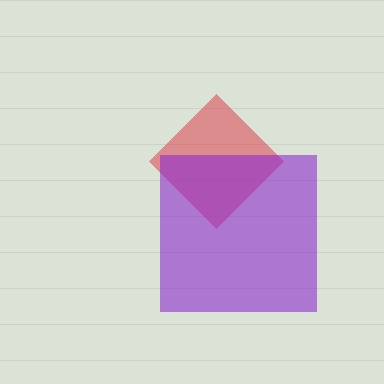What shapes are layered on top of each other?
The layered shapes are: a red diamond, a purple square.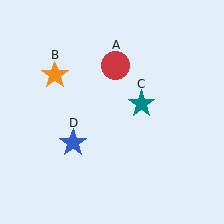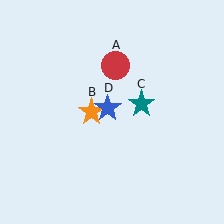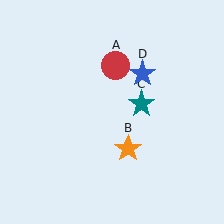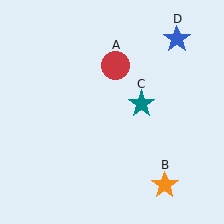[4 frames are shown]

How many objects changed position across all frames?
2 objects changed position: orange star (object B), blue star (object D).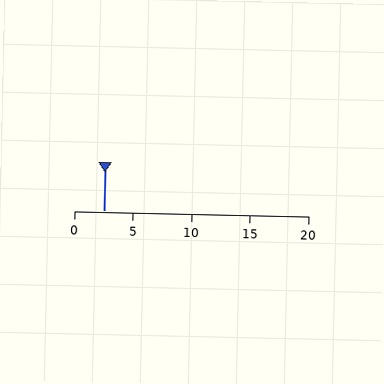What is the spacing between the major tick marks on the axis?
The major ticks are spaced 5 apart.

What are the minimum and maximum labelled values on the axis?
The axis runs from 0 to 20.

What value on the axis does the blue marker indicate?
The marker indicates approximately 2.5.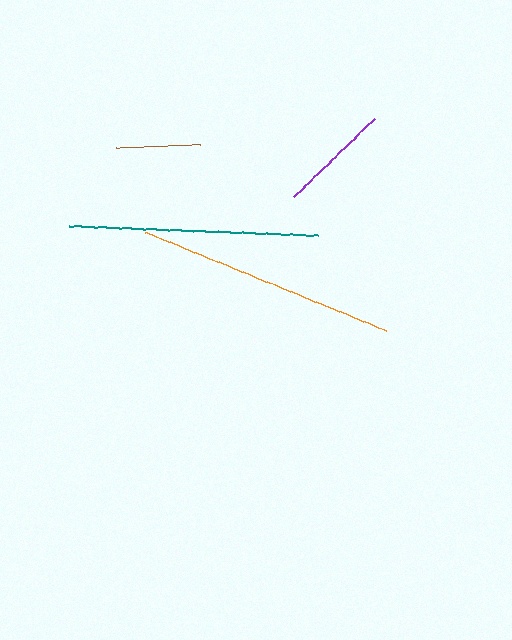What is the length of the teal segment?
The teal segment is approximately 248 pixels long.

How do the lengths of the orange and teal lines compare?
The orange and teal lines are approximately the same length.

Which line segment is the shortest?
The brown line is the shortest at approximately 85 pixels.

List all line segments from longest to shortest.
From longest to shortest: orange, teal, purple, brown.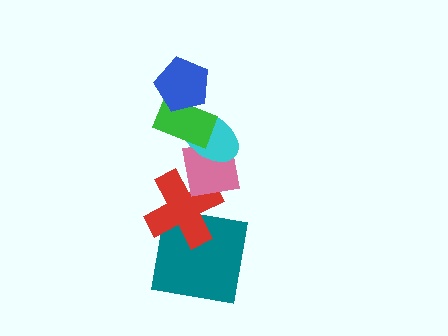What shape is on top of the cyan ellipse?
The green rectangle is on top of the cyan ellipse.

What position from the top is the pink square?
The pink square is 4th from the top.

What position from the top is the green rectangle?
The green rectangle is 2nd from the top.